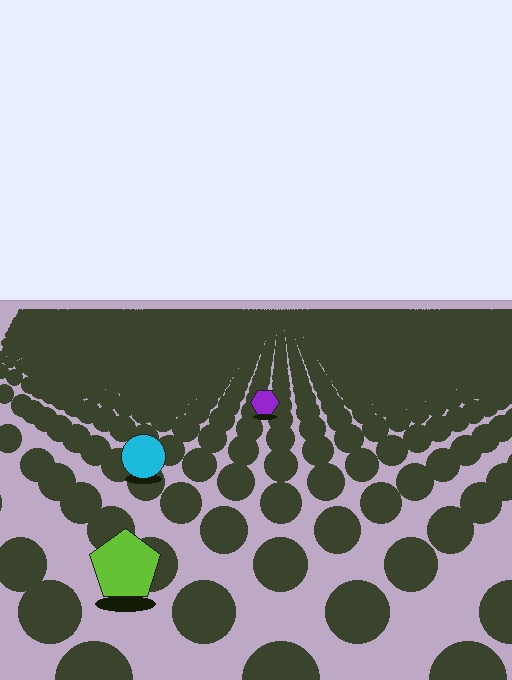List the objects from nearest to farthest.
From nearest to farthest: the lime pentagon, the cyan circle, the purple hexagon.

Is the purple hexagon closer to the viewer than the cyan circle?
No. The cyan circle is closer — you can tell from the texture gradient: the ground texture is coarser near it.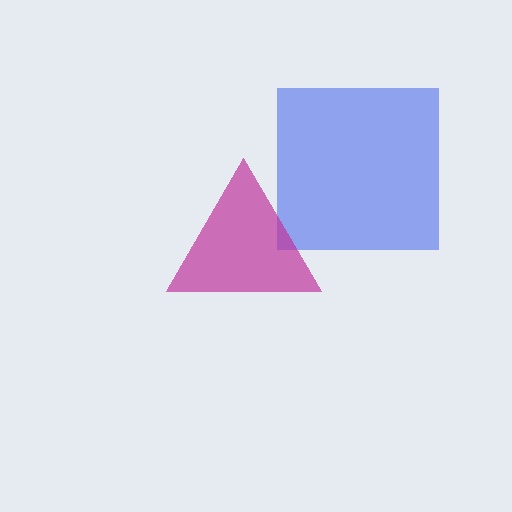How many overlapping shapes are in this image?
There are 2 overlapping shapes in the image.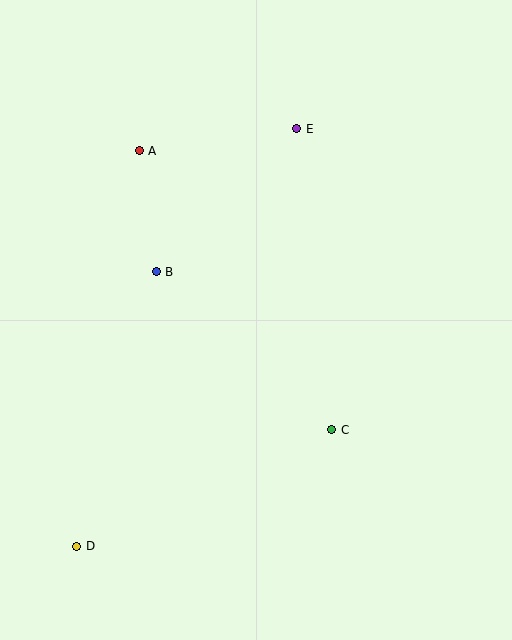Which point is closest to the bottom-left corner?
Point D is closest to the bottom-left corner.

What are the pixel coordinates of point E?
Point E is at (297, 129).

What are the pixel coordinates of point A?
Point A is at (139, 151).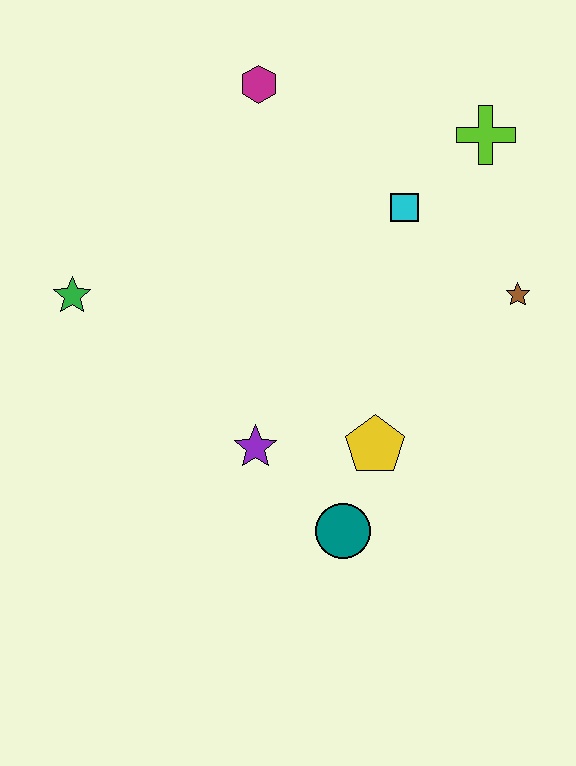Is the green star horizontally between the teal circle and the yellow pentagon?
No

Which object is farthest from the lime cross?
The green star is farthest from the lime cross.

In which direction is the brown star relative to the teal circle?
The brown star is above the teal circle.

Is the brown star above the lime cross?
No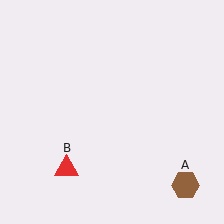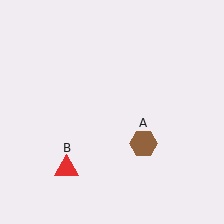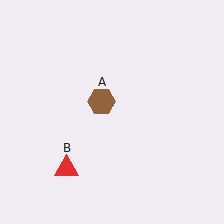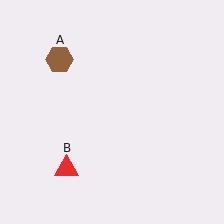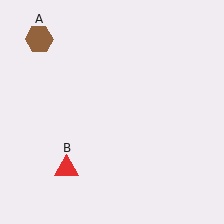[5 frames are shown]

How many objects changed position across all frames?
1 object changed position: brown hexagon (object A).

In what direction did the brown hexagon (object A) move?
The brown hexagon (object A) moved up and to the left.